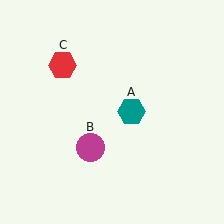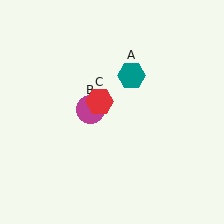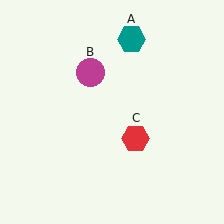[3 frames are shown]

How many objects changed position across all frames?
3 objects changed position: teal hexagon (object A), magenta circle (object B), red hexagon (object C).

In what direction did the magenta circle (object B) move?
The magenta circle (object B) moved up.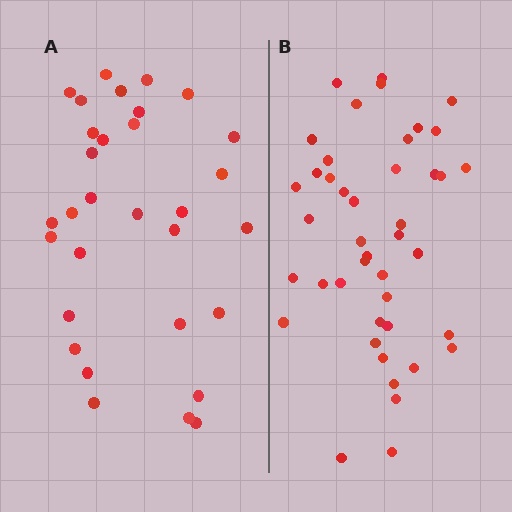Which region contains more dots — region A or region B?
Region B (the right region) has more dots.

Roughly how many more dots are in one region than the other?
Region B has roughly 12 or so more dots than region A.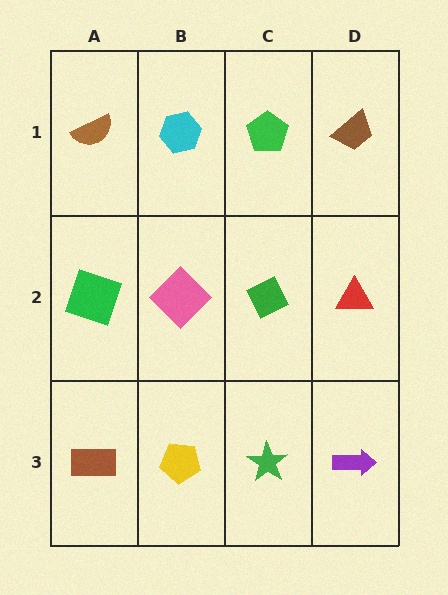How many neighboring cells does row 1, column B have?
3.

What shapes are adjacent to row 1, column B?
A pink diamond (row 2, column B), a brown semicircle (row 1, column A), a green pentagon (row 1, column C).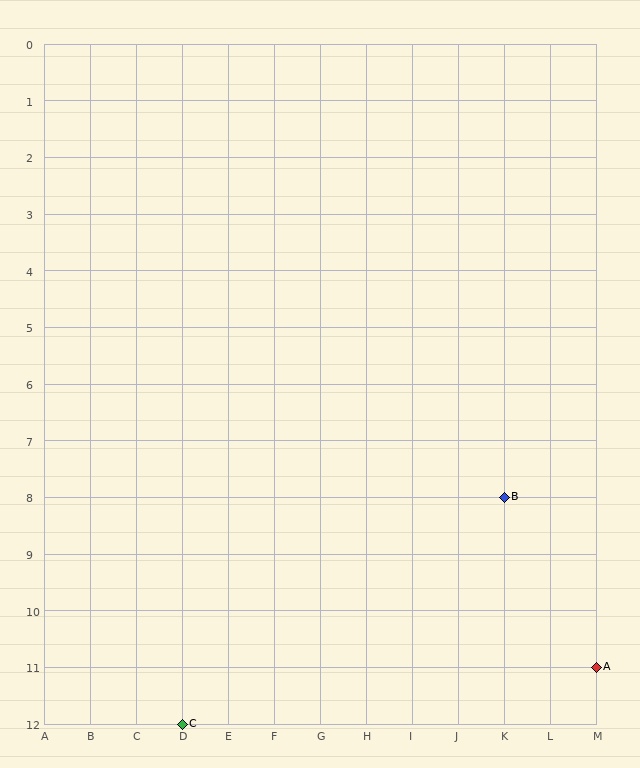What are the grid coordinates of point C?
Point C is at grid coordinates (D, 12).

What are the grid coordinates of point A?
Point A is at grid coordinates (M, 11).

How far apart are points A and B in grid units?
Points A and B are 2 columns and 3 rows apart (about 3.6 grid units diagonally).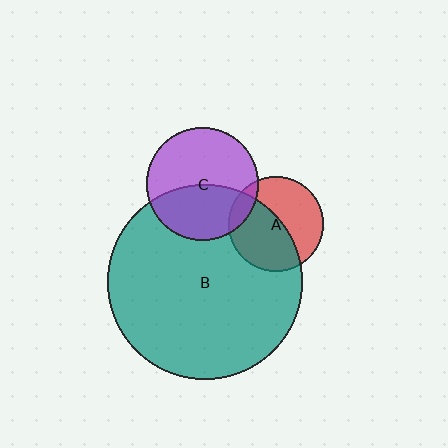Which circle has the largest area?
Circle B (teal).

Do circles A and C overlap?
Yes.